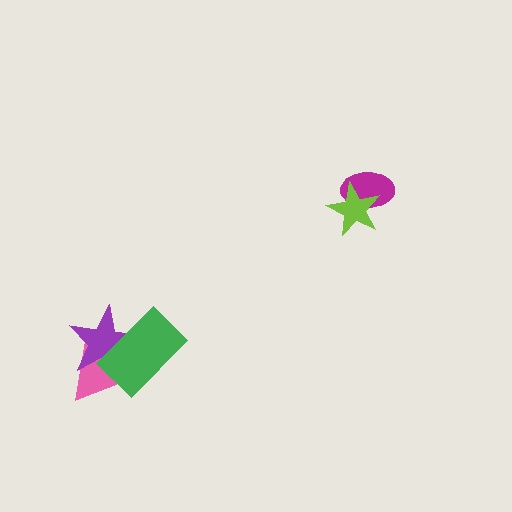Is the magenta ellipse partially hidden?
Yes, it is partially covered by another shape.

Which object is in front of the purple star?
The green rectangle is in front of the purple star.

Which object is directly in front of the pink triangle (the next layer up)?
The purple star is directly in front of the pink triangle.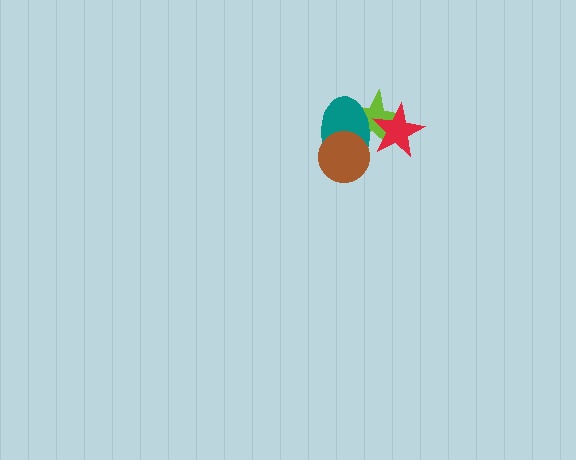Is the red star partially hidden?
No, no other shape covers it.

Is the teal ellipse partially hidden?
Yes, it is partially covered by another shape.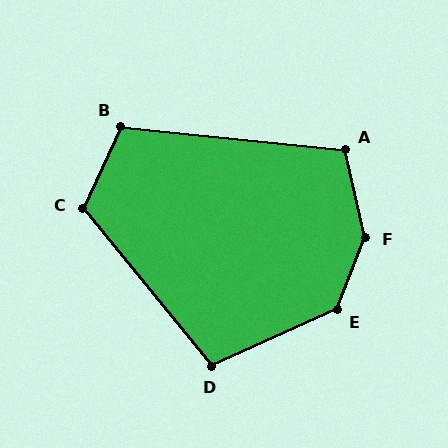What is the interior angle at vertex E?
Approximately 135 degrees (obtuse).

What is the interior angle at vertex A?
Approximately 109 degrees (obtuse).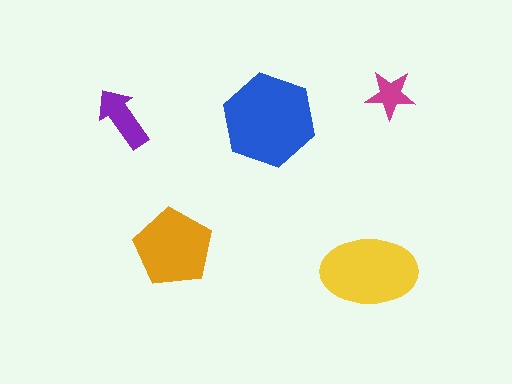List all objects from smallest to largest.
The magenta star, the purple arrow, the orange pentagon, the yellow ellipse, the blue hexagon.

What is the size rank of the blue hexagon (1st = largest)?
1st.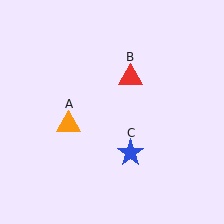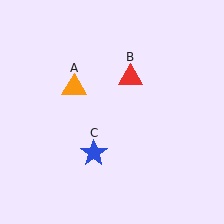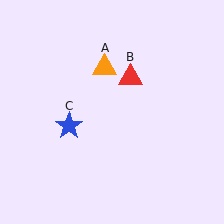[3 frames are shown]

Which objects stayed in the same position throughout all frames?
Red triangle (object B) remained stationary.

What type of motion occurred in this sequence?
The orange triangle (object A), blue star (object C) rotated clockwise around the center of the scene.